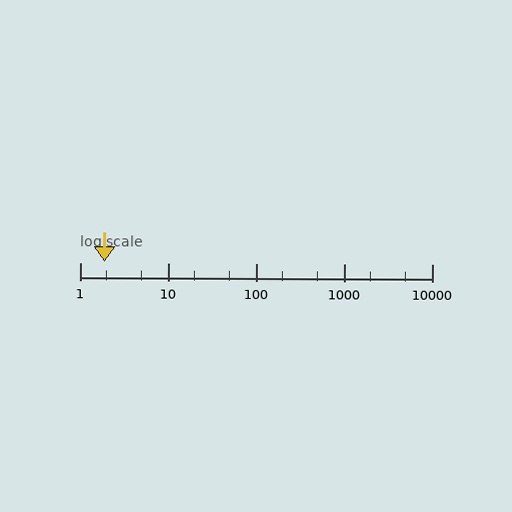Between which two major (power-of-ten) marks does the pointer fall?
The pointer is between 1 and 10.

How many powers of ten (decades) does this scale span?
The scale spans 4 decades, from 1 to 10000.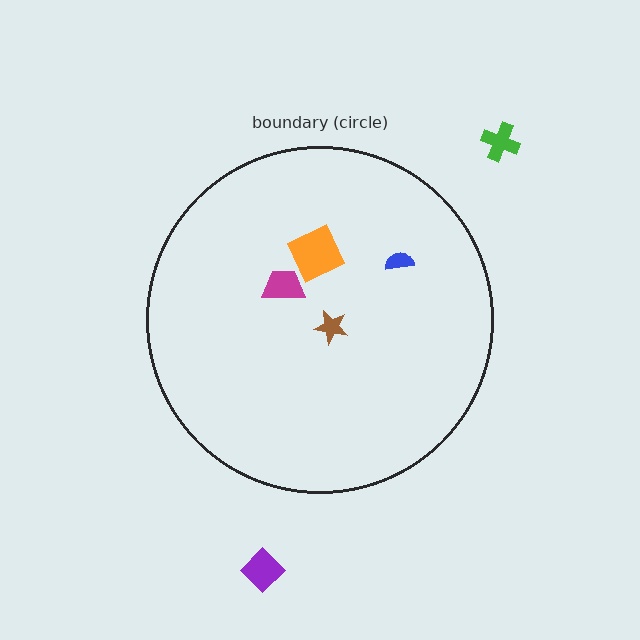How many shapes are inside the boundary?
4 inside, 2 outside.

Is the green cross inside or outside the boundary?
Outside.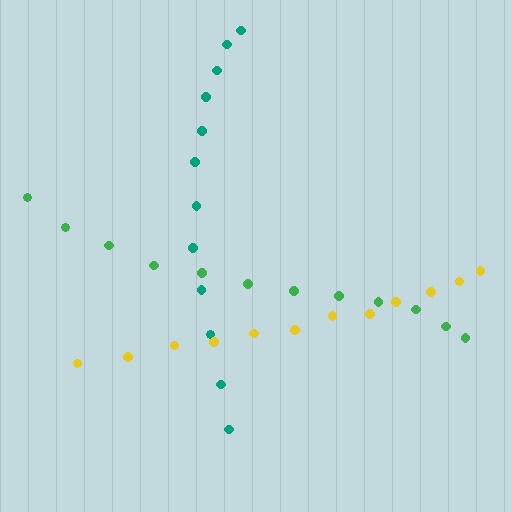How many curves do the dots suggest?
There are 3 distinct paths.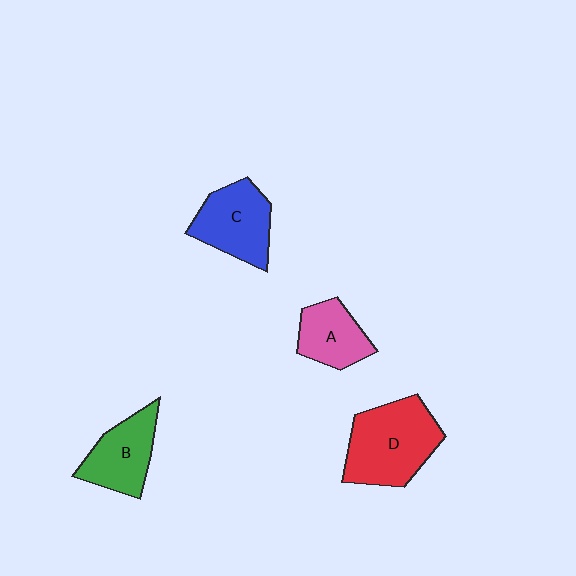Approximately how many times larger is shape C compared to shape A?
Approximately 1.3 times.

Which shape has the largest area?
Shape D (red).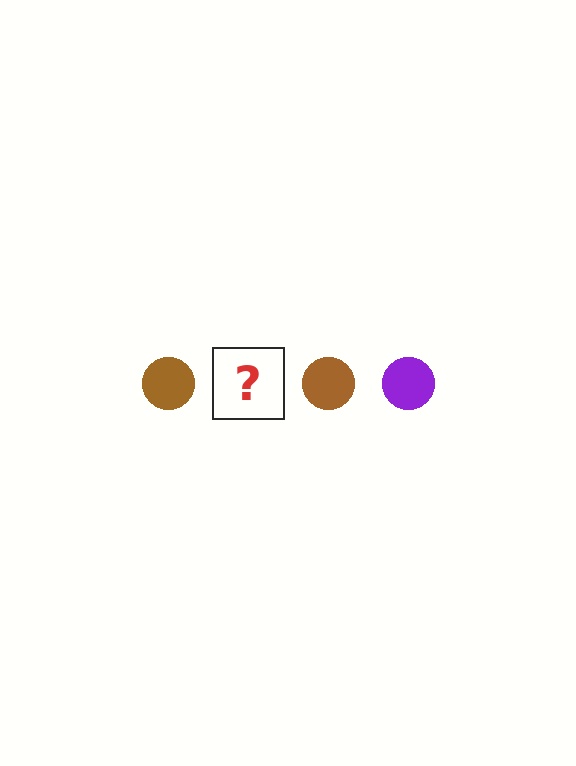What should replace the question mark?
The question mark should be replaced with a purple circle.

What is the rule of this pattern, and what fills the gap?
The rule is that the pattern cycles through brown, purple circles. The gap should be filled with a purple circle.